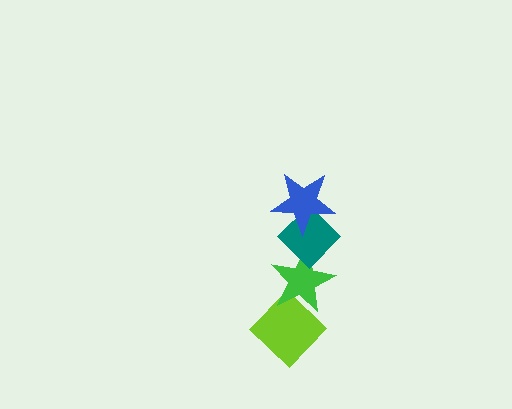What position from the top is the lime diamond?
The lime diamond is 4th from the top.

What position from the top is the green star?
The green star is 3rd from the top.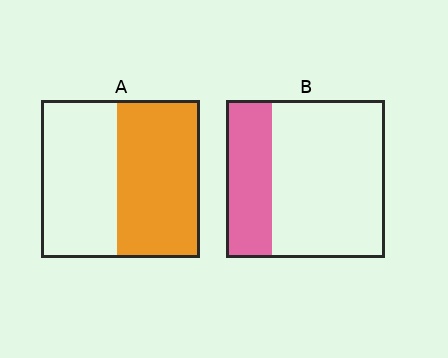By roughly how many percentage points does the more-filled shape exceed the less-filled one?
By roughly 25 percentage points (A over B).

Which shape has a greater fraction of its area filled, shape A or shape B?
Shape A.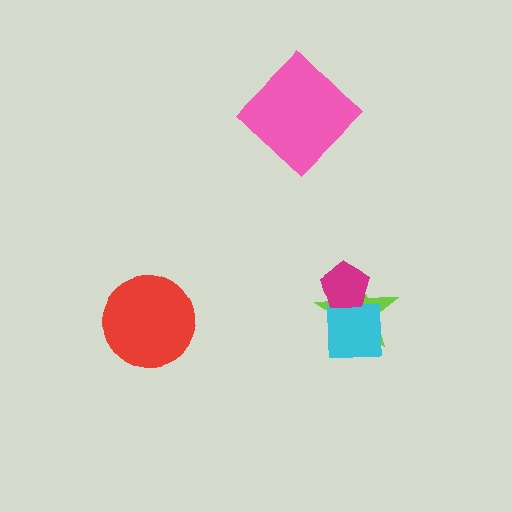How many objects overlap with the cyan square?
2 objects overlap with the cyan square.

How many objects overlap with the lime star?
2 objects overlap with the lime star.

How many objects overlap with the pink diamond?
0 objects overlap with the pink diamond.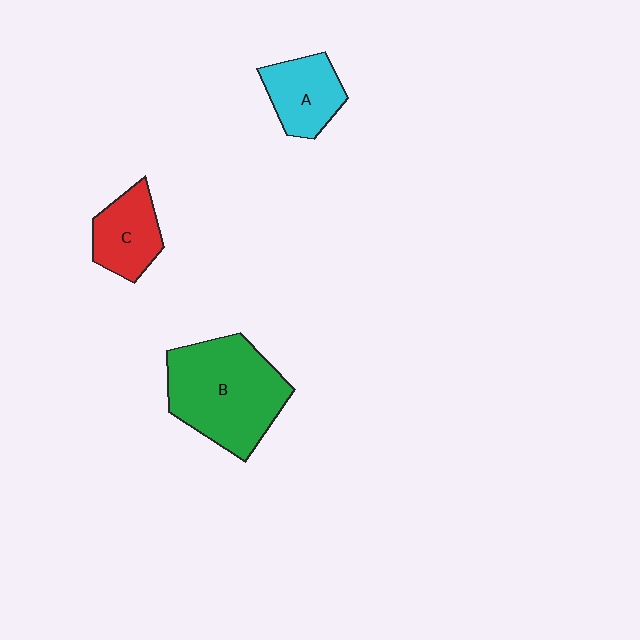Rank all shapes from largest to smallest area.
From largest to smallest: B (green), A (cyan), C (red).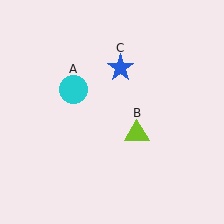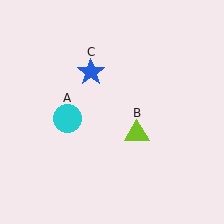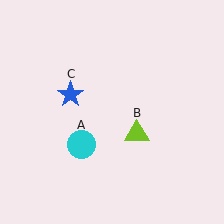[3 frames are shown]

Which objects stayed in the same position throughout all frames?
Lime triangle (object B) remained stationary.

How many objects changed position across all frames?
2 objects changed position: cyan circle (object A), blue star (object C).